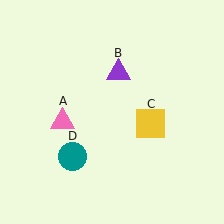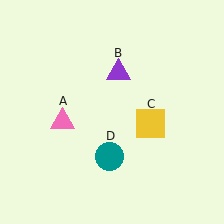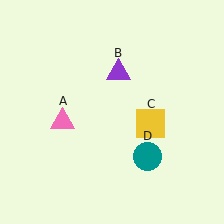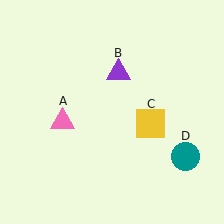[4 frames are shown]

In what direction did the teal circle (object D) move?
The teal circle (object D) moved right.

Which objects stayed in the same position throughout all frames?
Pink triangle (object A) and purple triangle (object B) and yellow square (object C) remained stationary.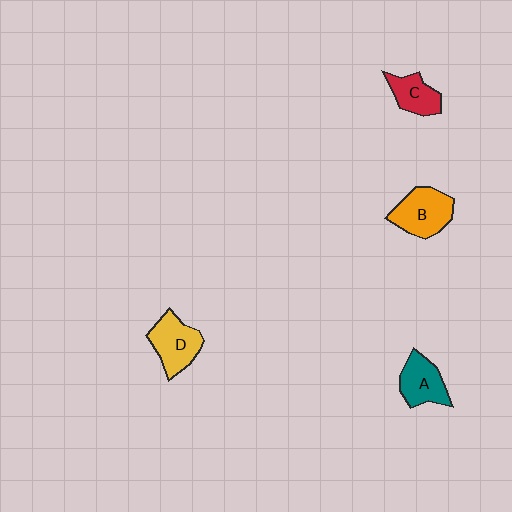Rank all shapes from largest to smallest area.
From largest to smallest: B (orange), D (yellow), A (teal), C (red).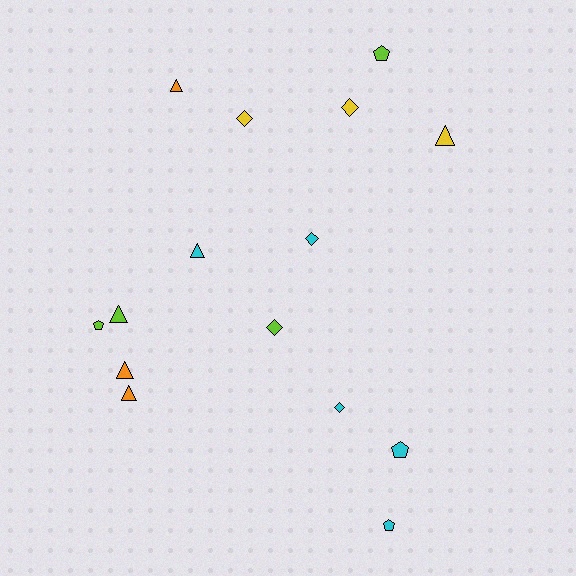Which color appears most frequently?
Cyan, with 5 objects.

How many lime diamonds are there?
There is 1 lime diamond.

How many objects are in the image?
There are 15 objects.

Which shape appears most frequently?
Triangle, with 6 objects.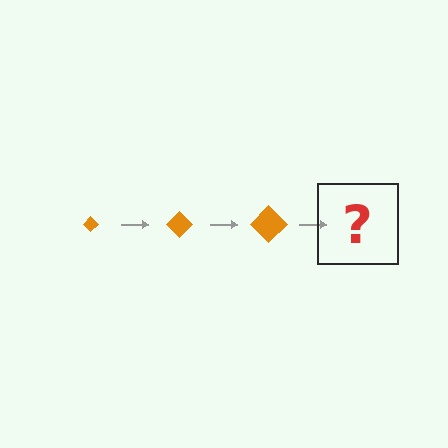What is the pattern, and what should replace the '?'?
The pattern is that the diamond gets progressively larger each step. The '?' should be an orange diamond, larger than the previous one.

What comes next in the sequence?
The next element should be an orange diamond, larger than the previous one.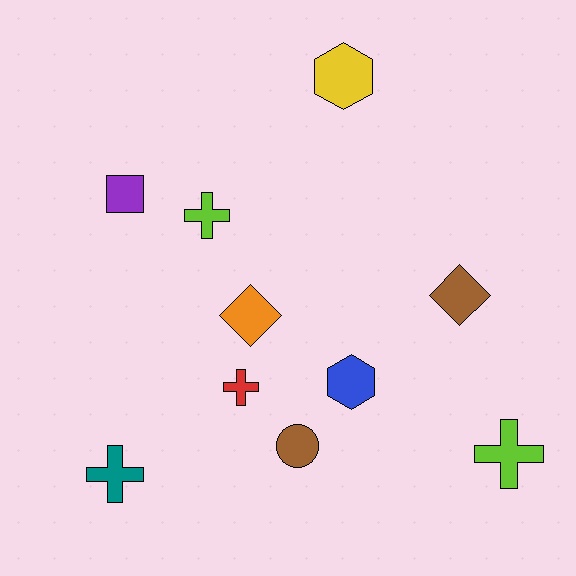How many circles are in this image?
There is 1 circle.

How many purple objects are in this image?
There is 1 purple object.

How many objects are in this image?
There are 10 objects.